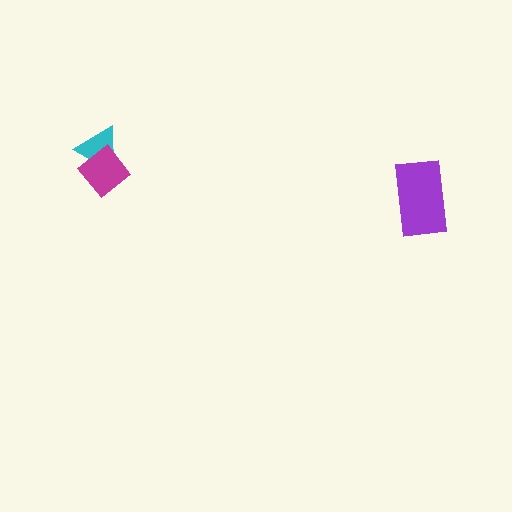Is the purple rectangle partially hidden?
No, no other shape covers it.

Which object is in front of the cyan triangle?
The magenta diamond is in front of the cyan triangle.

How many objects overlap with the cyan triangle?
1 object overlaps with the cyan triangle.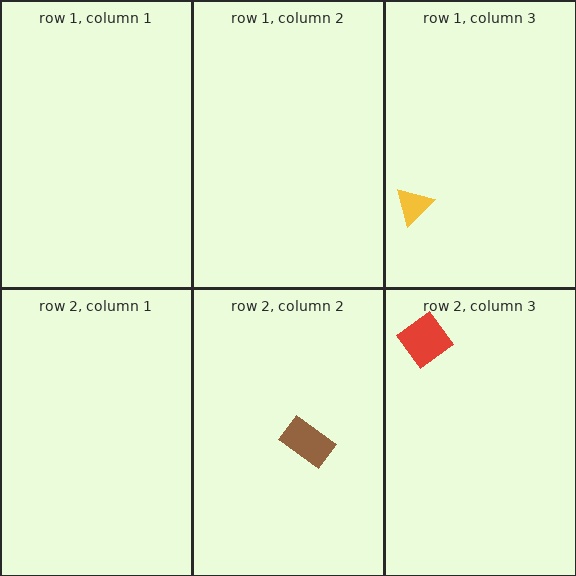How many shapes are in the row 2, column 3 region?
1.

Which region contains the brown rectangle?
The row 2, column 2 region.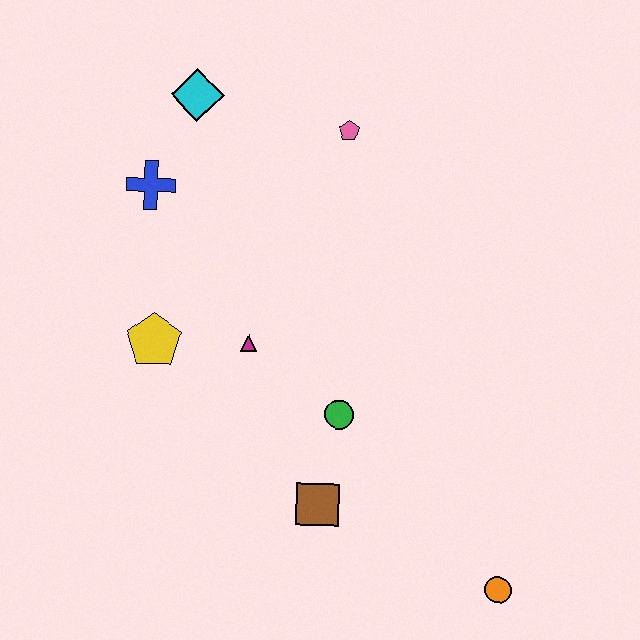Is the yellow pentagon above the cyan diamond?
No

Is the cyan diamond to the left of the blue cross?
No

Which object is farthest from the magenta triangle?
The orange circle is farthest from the magenta triangle.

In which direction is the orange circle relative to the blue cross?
The orange circle is below the blue cross.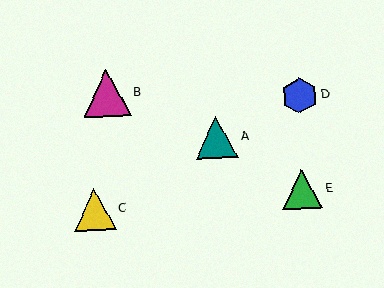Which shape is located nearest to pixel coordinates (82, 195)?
The yellow triangle (labeled C) at (95, 210) is nearest to that location.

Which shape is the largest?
The magenta triangle (labeled B) is the largest.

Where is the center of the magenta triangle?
The center of the magenta triangle is at (107, 93).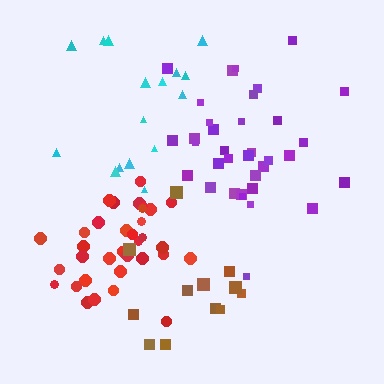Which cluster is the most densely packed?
Red.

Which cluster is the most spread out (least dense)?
Cyan.